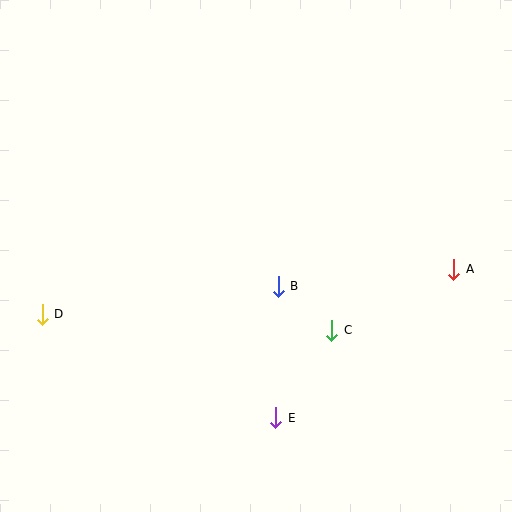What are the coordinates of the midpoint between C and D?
The midpoint between C and D is at (187, 322).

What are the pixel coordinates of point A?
Point A is at (454, 269).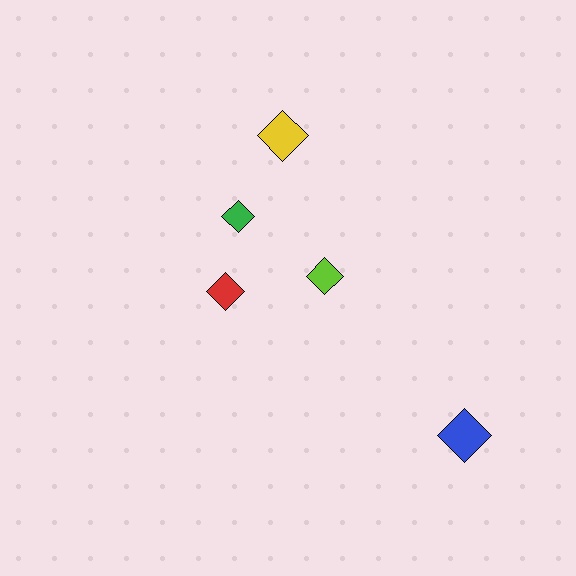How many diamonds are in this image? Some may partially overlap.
There are 5 diamonds.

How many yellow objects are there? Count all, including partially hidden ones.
There is 1 yellow object.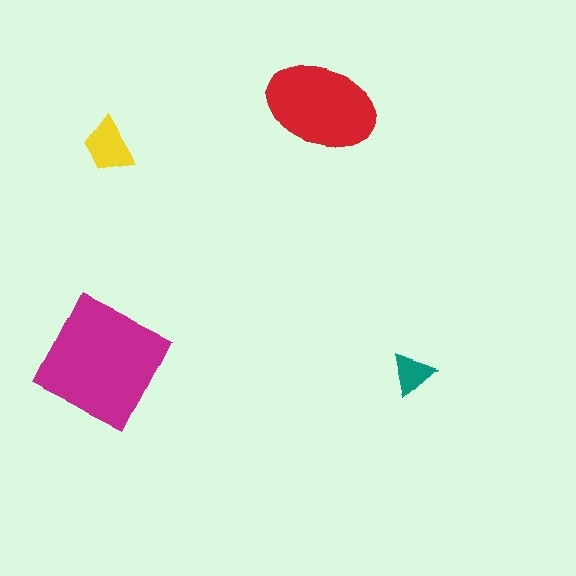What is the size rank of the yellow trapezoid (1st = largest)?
3rd.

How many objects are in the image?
There are 4 objects in the image.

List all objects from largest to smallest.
The magenta square, the red ellipse, the yellow trapezoid, the teal triangle.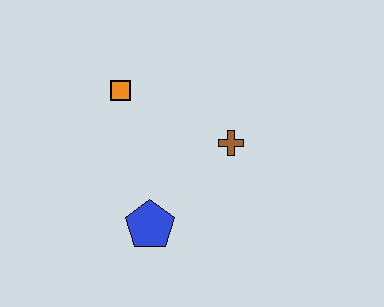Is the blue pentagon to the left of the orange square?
No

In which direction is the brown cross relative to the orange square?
The brown cross is to the right of the orange square.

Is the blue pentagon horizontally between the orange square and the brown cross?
Yes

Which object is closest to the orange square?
The brown cross is closest to the orange square.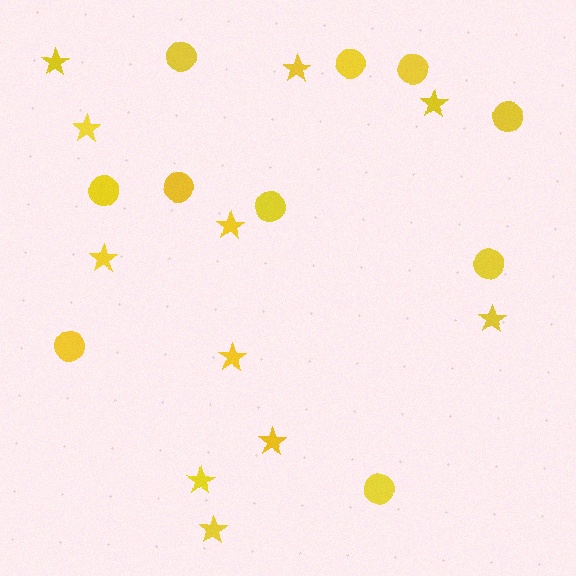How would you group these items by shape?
There are 2 groups: one group of circles (10) and one group of stars (11).